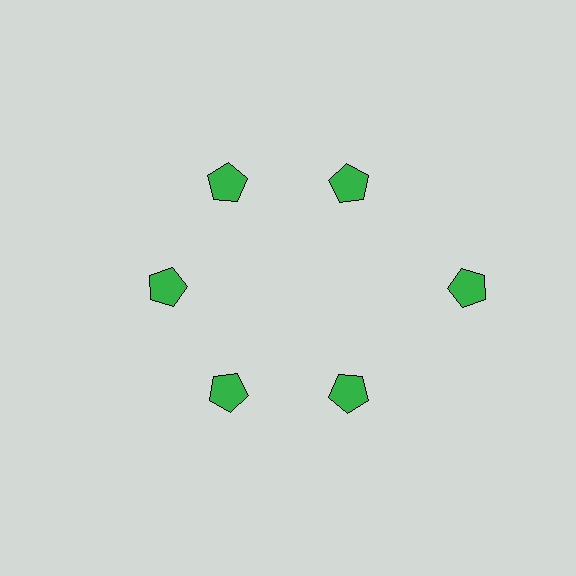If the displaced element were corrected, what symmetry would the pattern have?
It would have 6-fold rotational symmetry — the pattern would map onto itself every 60 degrees.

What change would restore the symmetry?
The symmetry would be restored by moving it inward, back onto the ring so that all 6 pentagons sit at equal angles and equal distance from the center.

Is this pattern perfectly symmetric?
No. The 6 green pentagons are arranged in a ring, but one element near the 3 o'clock position is pushed outward from the center, breaking the 6-fold rotational symmetry.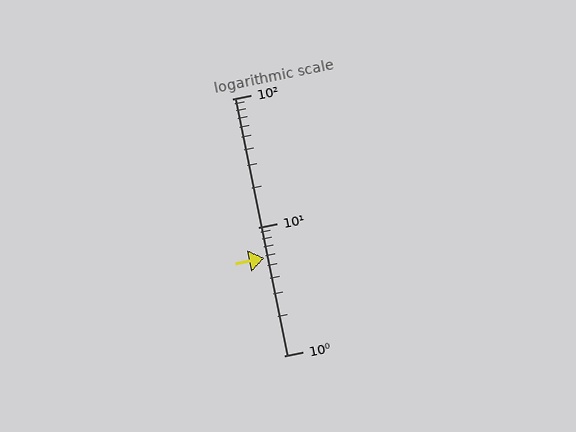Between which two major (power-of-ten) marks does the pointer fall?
The pointer is between 1 and 10.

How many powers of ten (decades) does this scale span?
The scale spans 2 decades, from 1 to 100.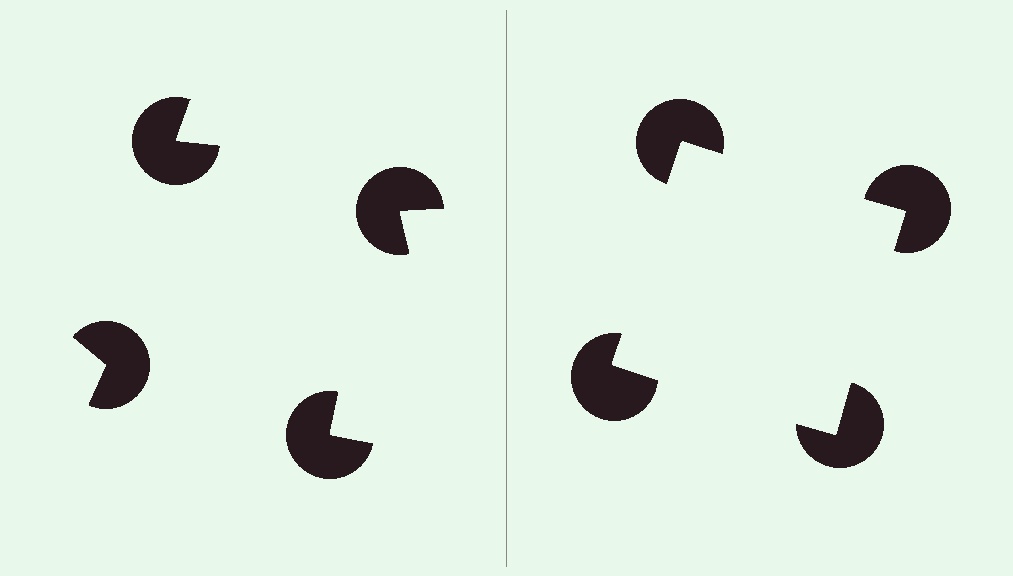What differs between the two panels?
The pac-man discs are positioned identically on both sides; only the wedge orientations differ. On the right they align to a square; on the left they are misaligned.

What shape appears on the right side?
An illusory square.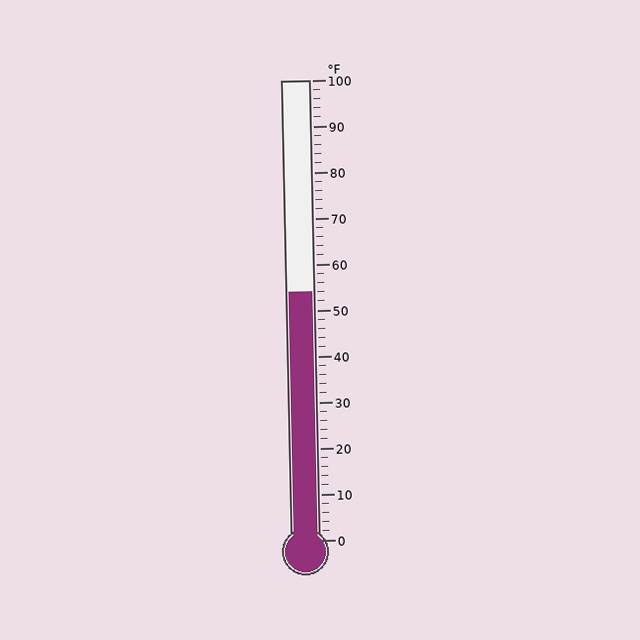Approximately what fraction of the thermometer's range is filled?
The thermometer is filled to approximately 55% of its range.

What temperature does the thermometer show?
The thermometer shows approximately 54°F.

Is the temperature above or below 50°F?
The temperature is above 50°F.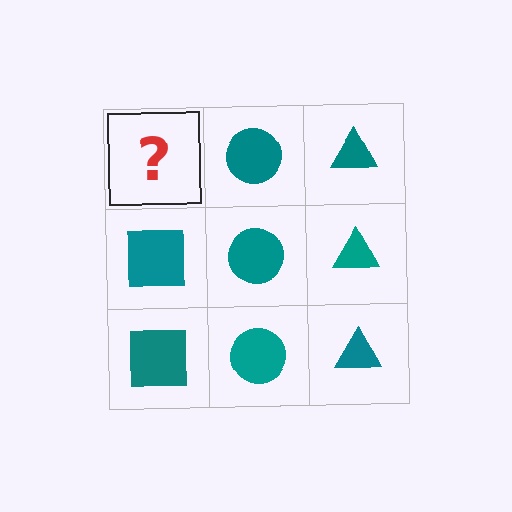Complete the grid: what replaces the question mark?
The question mark should be replaced with a teal square.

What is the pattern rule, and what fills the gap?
The rule is that each column has a consistent shape. The gap should be filled with a teal square.